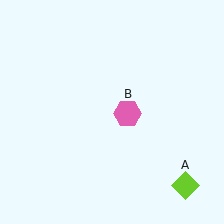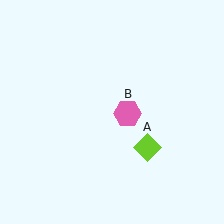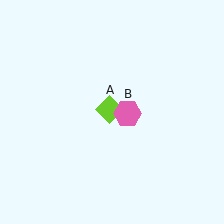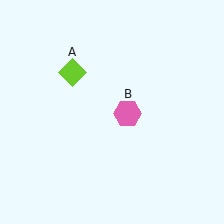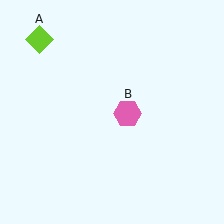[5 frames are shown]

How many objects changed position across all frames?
1 object changed position: lime diamond (object A).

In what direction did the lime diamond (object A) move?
The lime diamond (object A) moved up and to the left.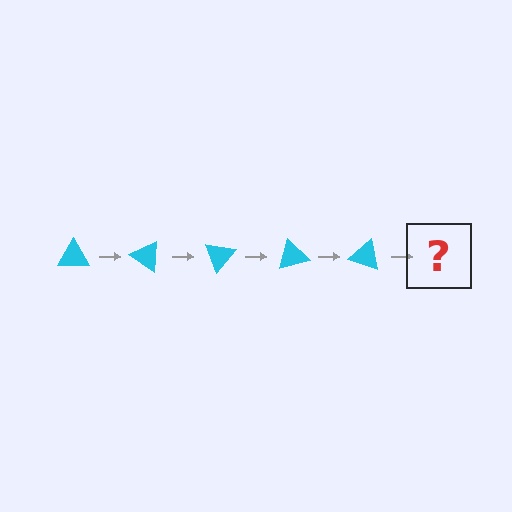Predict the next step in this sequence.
The next step is a cyan triangle rotated 175 degrees.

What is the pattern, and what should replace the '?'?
The pattern is that the triangle rotates 35 degrees each step. The '?' should be a cyan triangle rotated 175 degrees.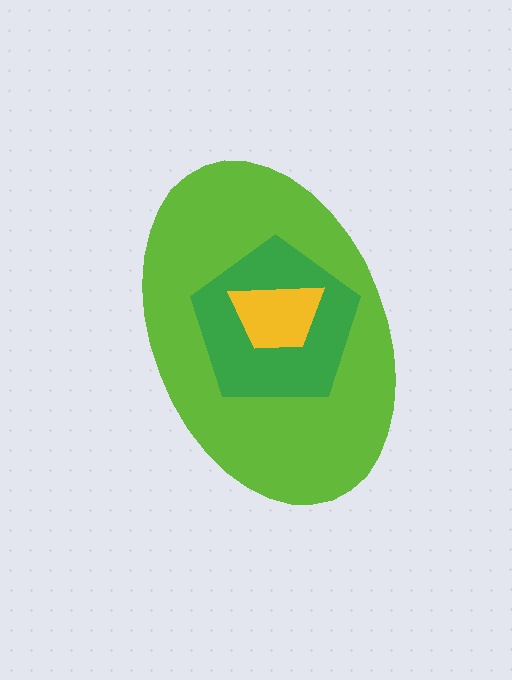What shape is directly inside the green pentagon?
The yellow trapezoid.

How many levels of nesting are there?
3.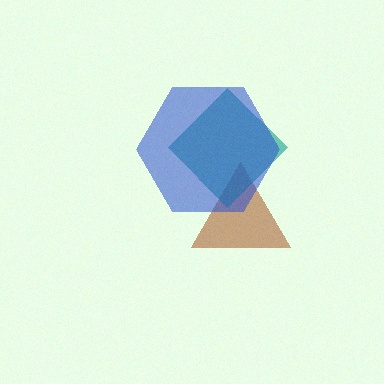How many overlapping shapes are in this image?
There are 3 overlapping shapes in the image.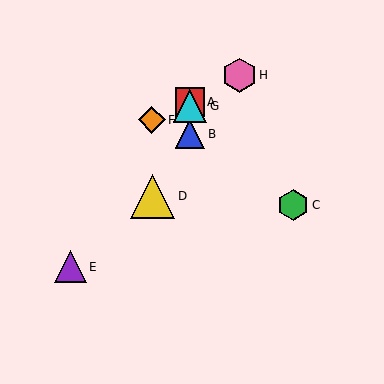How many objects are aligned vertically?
3 objects (A, B, G) are aligned vertically.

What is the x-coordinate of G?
Object G is at x≈190.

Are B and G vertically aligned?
Yes, both are at x≈190.